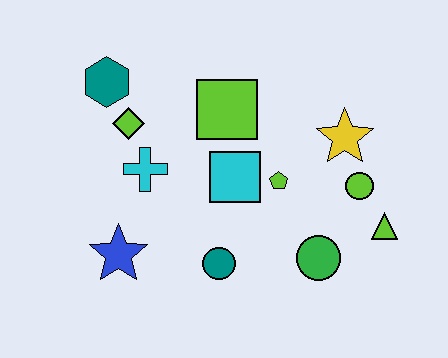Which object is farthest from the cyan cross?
The lime triangle is farthest from the cyan cross.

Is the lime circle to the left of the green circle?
No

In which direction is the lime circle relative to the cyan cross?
The lime circle is to the right of the cyan cross.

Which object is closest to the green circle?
The lime triangle is closest to the green circle.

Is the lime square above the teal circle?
Yes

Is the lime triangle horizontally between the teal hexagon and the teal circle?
No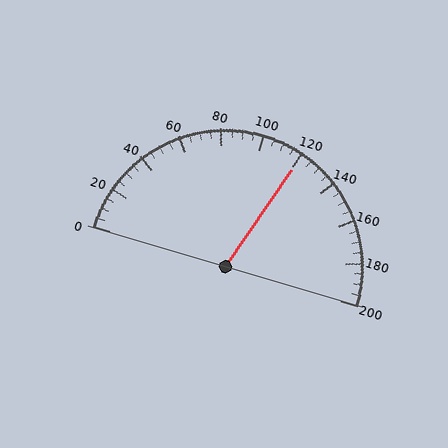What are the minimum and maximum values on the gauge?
The gauge ranges from 0 to 200.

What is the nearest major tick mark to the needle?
The nearest major tick mark is 120.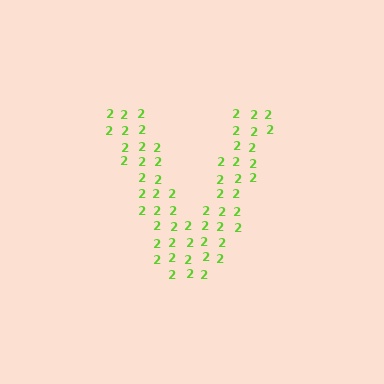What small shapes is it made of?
It is made of small digit 2's.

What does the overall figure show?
The overall figure shows the letter V.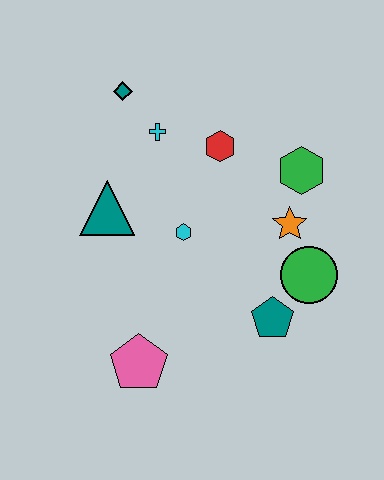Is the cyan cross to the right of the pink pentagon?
Yes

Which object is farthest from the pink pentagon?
The teal diamond is farthest from the pink pentagon.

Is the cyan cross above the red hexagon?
Yes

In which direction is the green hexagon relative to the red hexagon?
The green hexagon is to the right of the red hexagon.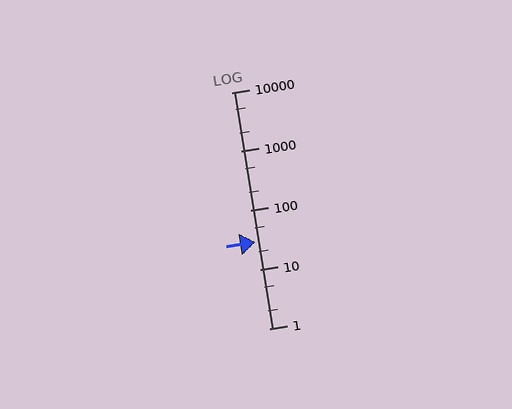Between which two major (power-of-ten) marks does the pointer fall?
The pointer is between 10 and 100.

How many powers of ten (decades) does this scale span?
The scale spans 4 decades, from 1 to 10000.